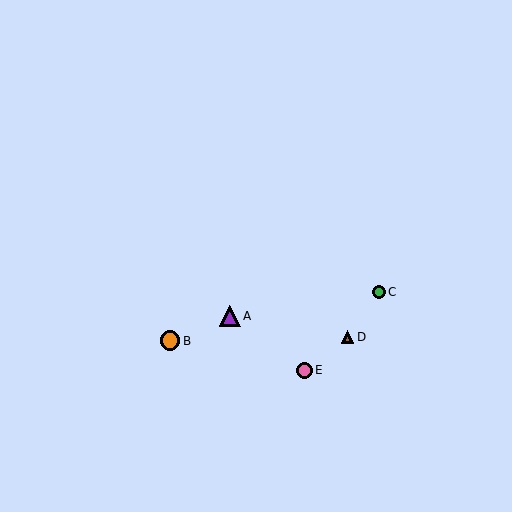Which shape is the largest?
The purple triangle (labeled A) is the largest.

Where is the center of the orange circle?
The center of the orange circle is at (170, 341).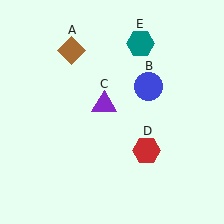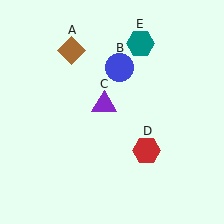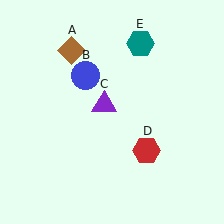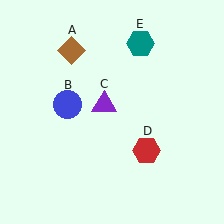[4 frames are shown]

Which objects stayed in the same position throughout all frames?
Brown diamond (object A) and purple triangle (object C) and red hexagon (object D) and teal hexagon (object E) remained stationary.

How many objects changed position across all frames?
1 object changed position: blue circle (object B).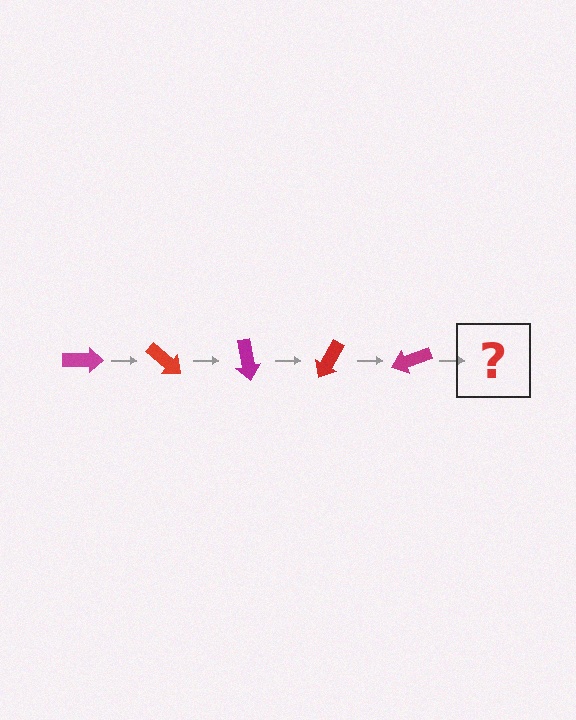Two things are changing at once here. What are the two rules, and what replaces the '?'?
The two rules are that it rotates 40 degrees each step and the color cycles through magenta and red. The '?' should be a red arrow, rotated 200 degrees from the start.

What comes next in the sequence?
The next element should be a red arrow, rotated 200 degrees from the start.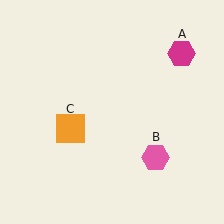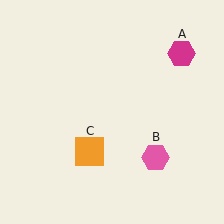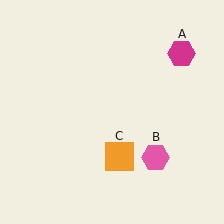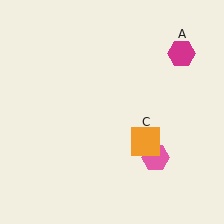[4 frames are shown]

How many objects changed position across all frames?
1 object changed position: orange square (object C).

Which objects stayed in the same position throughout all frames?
Magenta hexagon (object A) and pink hexagon (object B) remained stationary.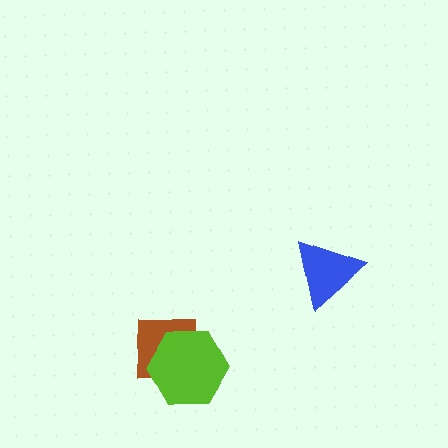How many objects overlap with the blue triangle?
0 objects overlap with the blue triangle.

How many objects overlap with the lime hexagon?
1 object overlaps with the lime hexagon.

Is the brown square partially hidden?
Yes, it is partially covered by another shape.